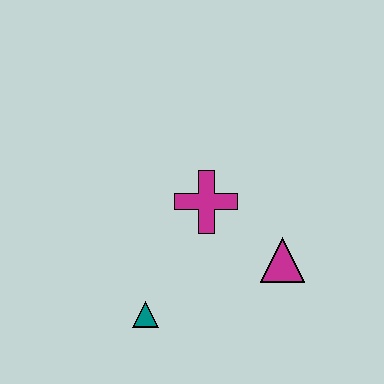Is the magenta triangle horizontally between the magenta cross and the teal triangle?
No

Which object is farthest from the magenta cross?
The teal triangle is farthest from the magenta cross.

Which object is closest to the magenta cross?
The magenta triangle is closest to the magenta cross.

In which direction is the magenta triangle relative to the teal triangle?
The magenta triangle is to the right of the teal triangle.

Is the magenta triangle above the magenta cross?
No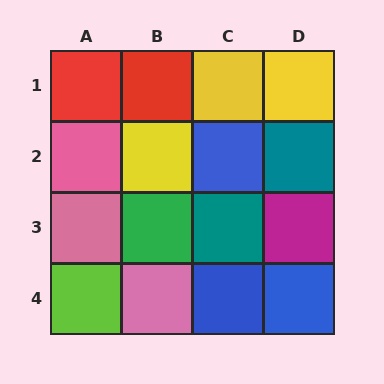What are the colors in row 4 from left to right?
Lime, pink, blue, blue.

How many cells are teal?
2 cells are teal.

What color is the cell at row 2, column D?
Teal.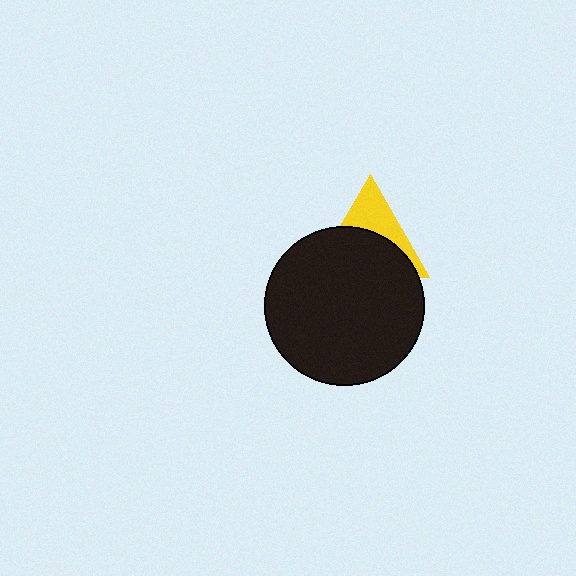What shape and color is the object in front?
The object in front is a black circle.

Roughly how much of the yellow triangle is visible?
A small part of it is visible (roughly 39%).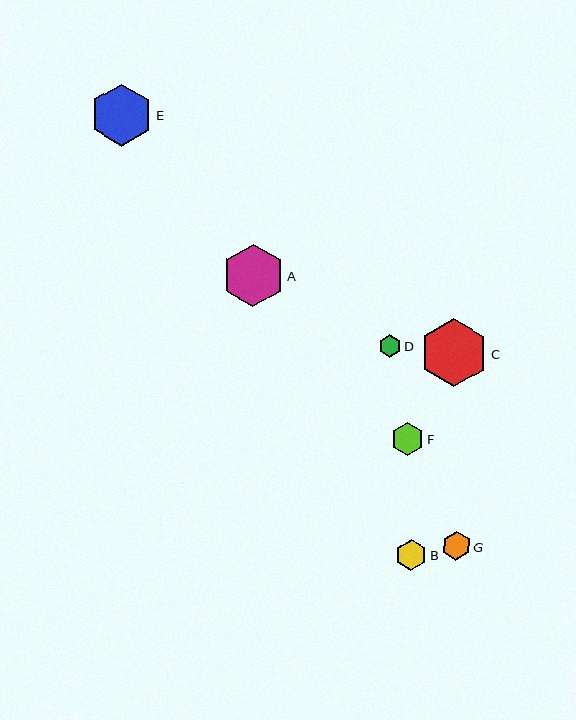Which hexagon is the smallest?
Hexagon D is the smallest with a size of approximately 23 pixels.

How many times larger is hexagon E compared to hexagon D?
Hexagon E is approximately 2.7 times the size of hexagon D.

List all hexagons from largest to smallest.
From largest to smallest: C, A, E, F, B, G, D.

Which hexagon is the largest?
Hexagon C is the largest with a size of approximately 68 pixels.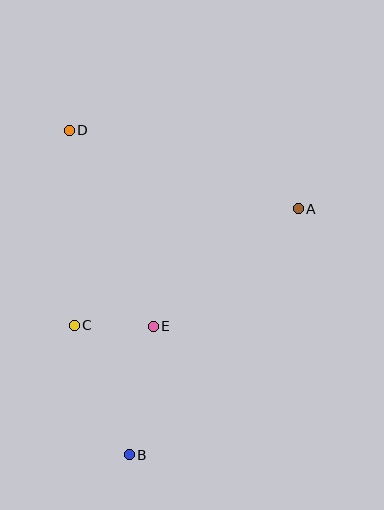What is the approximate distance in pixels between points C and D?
The distance between C and D is approximately 195 pixels.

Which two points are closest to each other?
Points C and E are closest to each other.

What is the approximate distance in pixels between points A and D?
The distance between A and D is approximately 242 pixels.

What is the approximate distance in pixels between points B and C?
The distance between B and C is approximately 141 pixels.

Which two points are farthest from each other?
Points B and D are farthest from each other.